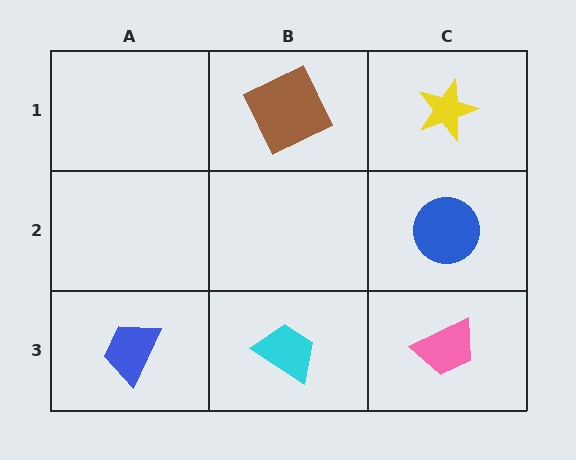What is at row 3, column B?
A cyan trapezoid.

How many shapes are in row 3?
3 shapes.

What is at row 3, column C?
A pink trapezoid.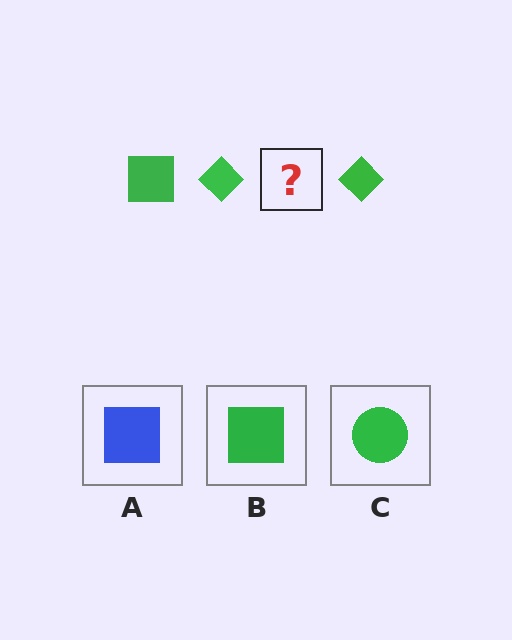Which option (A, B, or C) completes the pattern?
B.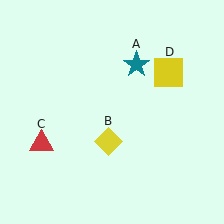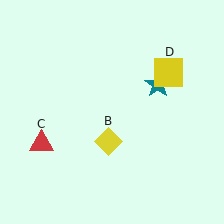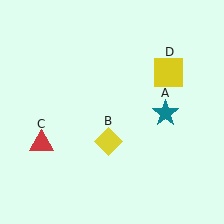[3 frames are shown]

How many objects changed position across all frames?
1 object changed position: teal star (object A).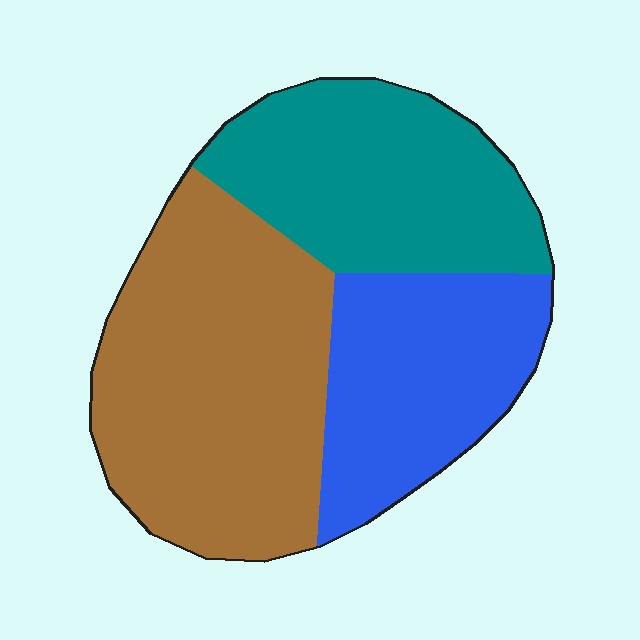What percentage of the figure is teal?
Teal takes up about one third (1/3) of the figure.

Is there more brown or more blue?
Brown.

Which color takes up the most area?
Brown, at roughly 45%.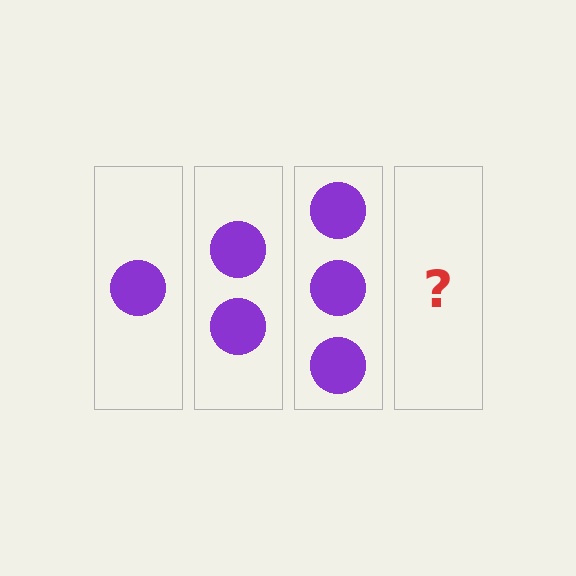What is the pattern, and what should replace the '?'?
The pattern is that each step adds one more circle. The '?' should be 4 circles.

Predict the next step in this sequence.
The next step is 4 circles.